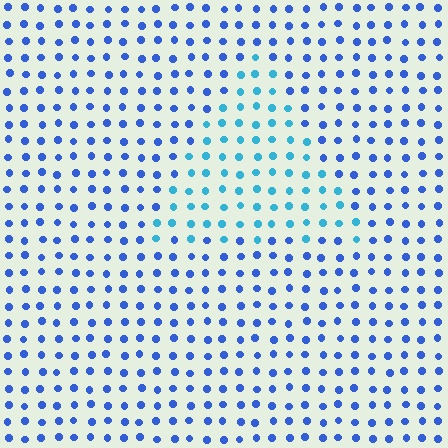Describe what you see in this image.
The image is filled with small blue elements in a uniform arrangement. A triangle-shaped region is visible where the elements are tinted to a slightly different hue, forming a subtle color boundary.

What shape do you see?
I see a triangle.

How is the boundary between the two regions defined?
The boundary is defined purely by a slight shift in hue (about 32 degrees). Spacing, size, and orientation are identical on both sides.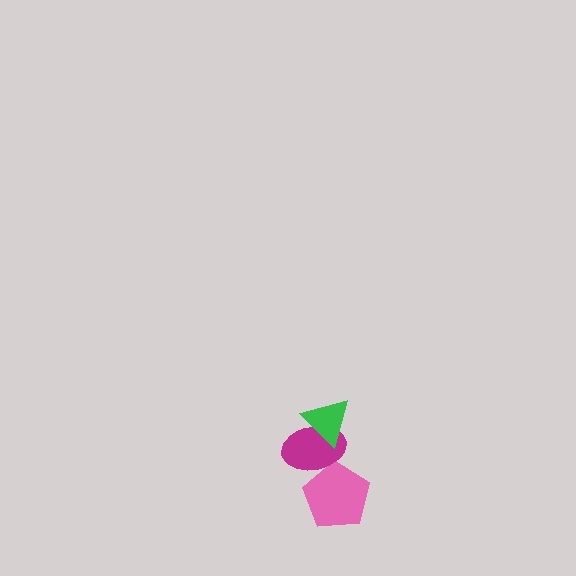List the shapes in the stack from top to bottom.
From top to bottom: the green triangle, the magenta ellipse, the pink pentagon.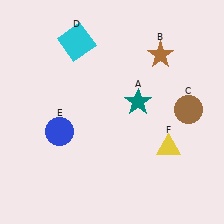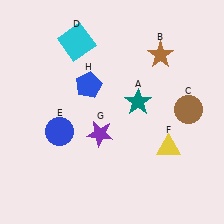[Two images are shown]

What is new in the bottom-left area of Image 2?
A purple star (G) was added in the bottom-left area of Image 2.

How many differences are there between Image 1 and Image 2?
There are 2 differences between the two images.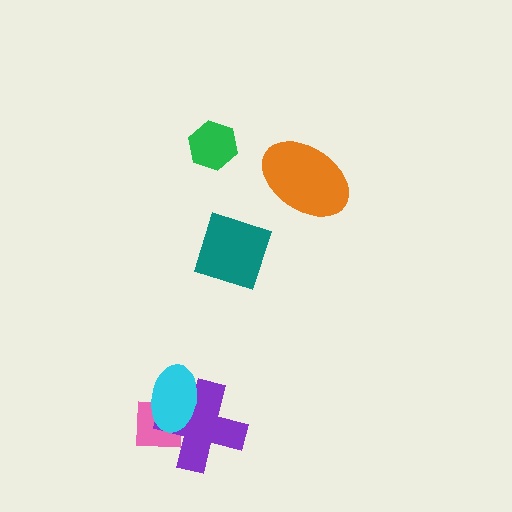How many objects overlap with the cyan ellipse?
2 objects overlap with the cyan ellipse.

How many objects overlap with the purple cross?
2 objects overlap with the purple cross.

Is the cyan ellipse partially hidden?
No, no other shape covers it.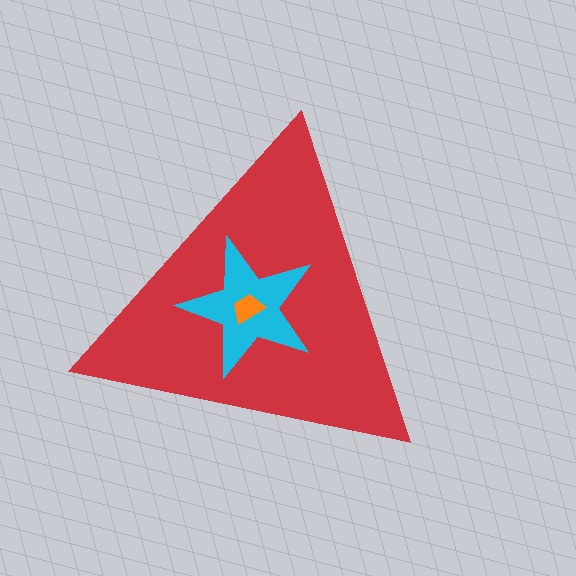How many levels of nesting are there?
3.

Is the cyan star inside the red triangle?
Yes.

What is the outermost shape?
The red triangle.